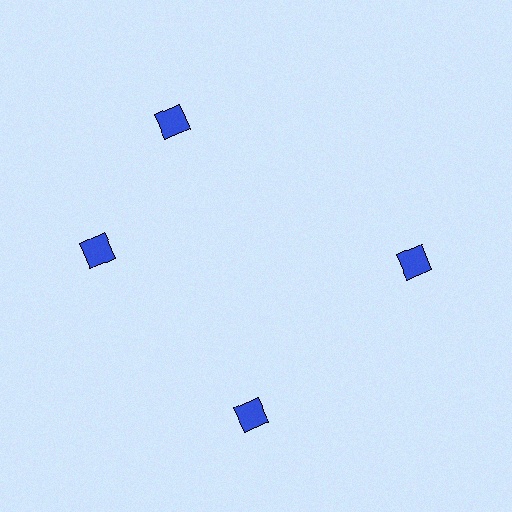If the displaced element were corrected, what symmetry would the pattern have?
It would have 4-fold rotational symmetry — the pattern would map onto itself every 90 degrees.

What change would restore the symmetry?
The symmetry would be restored by rotating it back into even spacing with its neighbors so that all 4 diamonds sit at equal angles and equal distance from the center.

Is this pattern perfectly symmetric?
No. The 4 blue diamonds are arranged in a ring, but one element near the 12 o'clock position is rotated out of alignment along the ring, breaking the 4-fold rotational symmetry.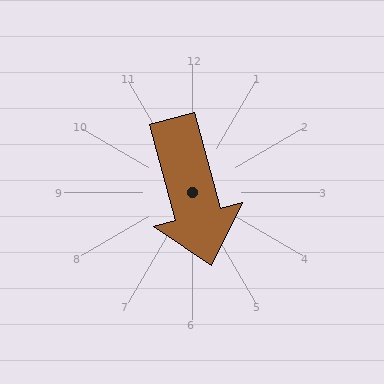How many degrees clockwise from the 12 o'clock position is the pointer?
Approximately 165 degrees.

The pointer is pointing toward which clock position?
Roughly 5 o'clock.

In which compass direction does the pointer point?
South.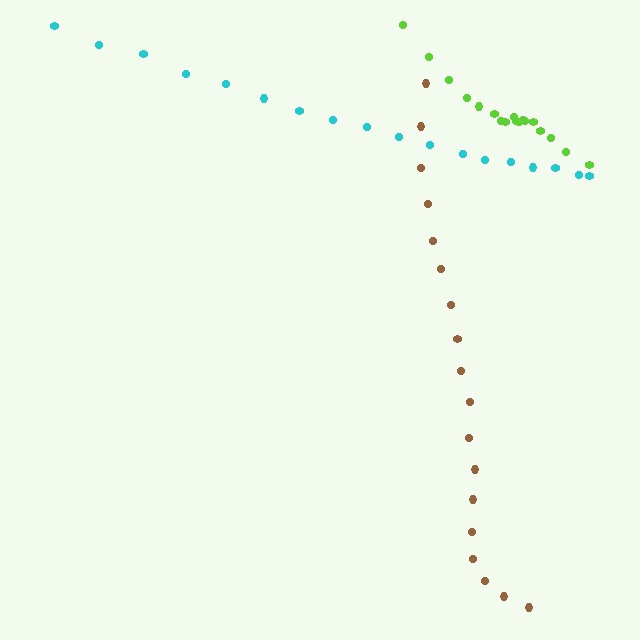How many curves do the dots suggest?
There are 3 distinct paths.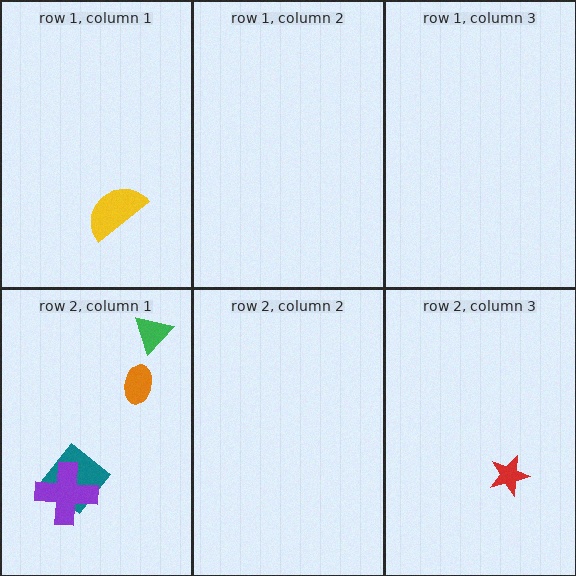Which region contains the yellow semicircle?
The row 1, column 1 region.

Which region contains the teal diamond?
The row 2, column 1 region.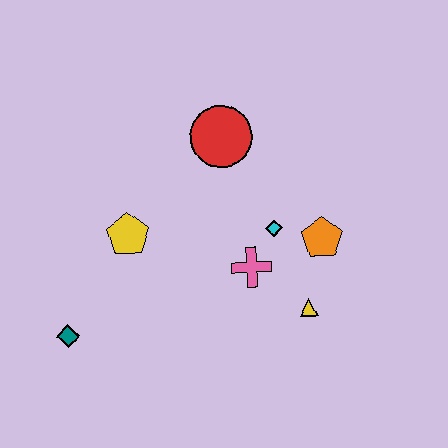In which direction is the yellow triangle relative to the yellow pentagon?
The yellow triangle is to the right of the yellow pentagon.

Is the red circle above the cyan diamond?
Yes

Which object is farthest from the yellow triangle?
The teal diamond is farthest from the yellow triangle.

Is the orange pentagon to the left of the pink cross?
No